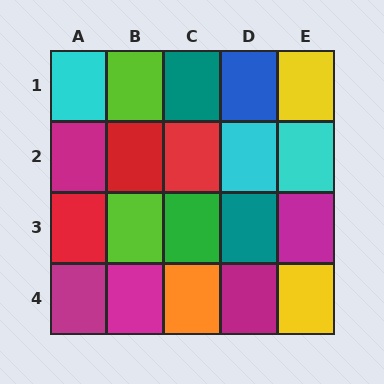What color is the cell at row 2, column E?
Cyan.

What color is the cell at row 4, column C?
Orange.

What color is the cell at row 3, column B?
Lime.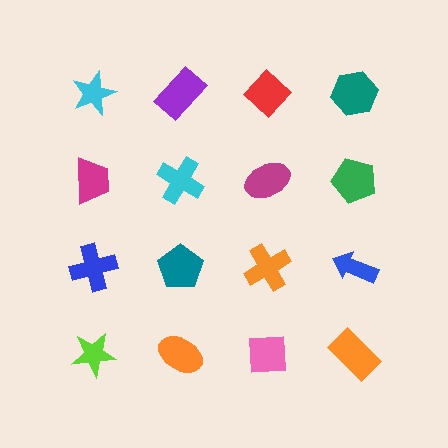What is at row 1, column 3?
A red diamond.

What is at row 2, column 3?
A magenta ellipse.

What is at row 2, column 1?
A magenta trapezoid.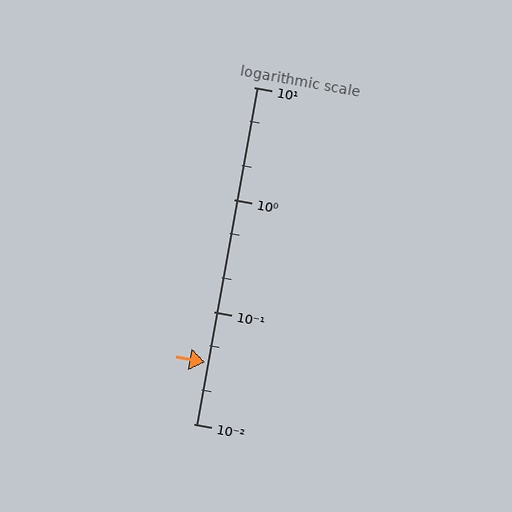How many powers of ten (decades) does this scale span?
The scale spans 3 decades, from 0.01 to 10.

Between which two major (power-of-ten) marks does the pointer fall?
The pointer is between 0.01 and 0.1.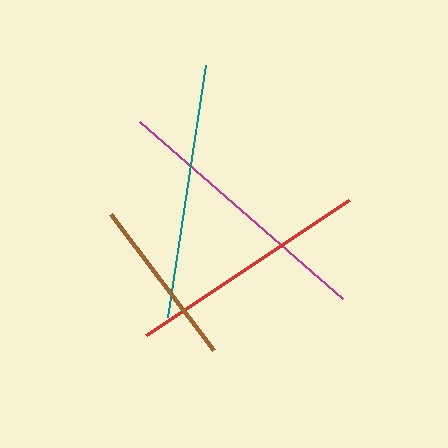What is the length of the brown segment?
The brown segment is approximately 171 pixels long.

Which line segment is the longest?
The magenta line is the longest at approximately 269 pixels.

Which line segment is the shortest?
The brown line is the shortest at approximately 171 pixels.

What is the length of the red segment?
The red segment is approximately 245 pixels long.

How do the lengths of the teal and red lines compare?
The teal and red lines are approximately the same length.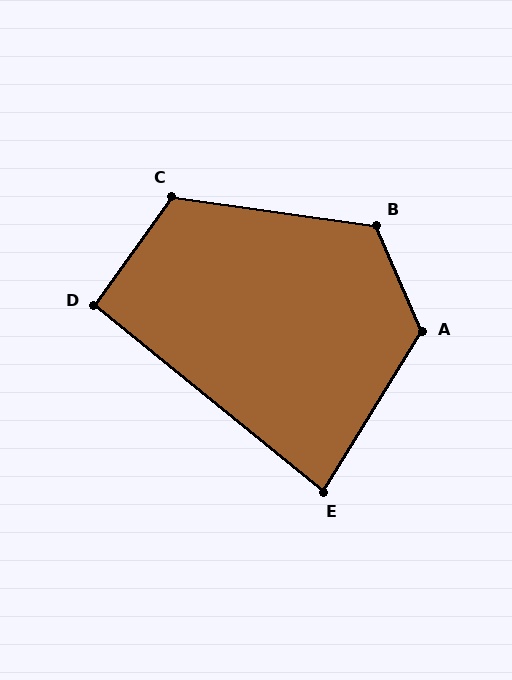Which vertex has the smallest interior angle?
E, at approximately 83 degrees.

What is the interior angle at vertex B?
Approximately 121 degrees (obtuse).